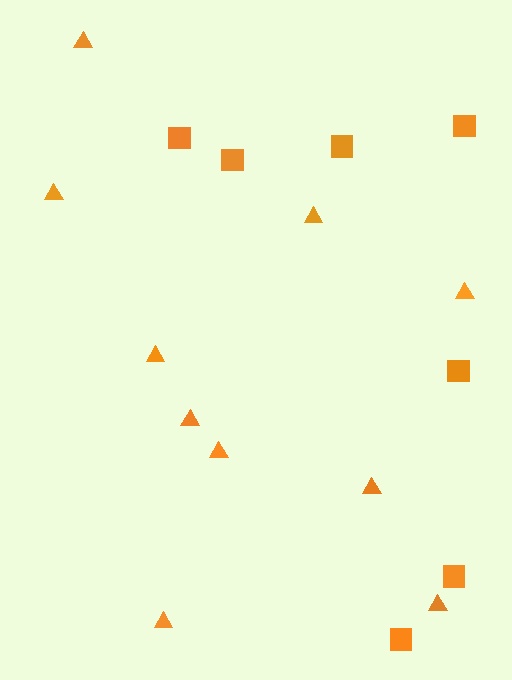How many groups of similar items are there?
There are 2 groups: one group of squares (7) and one group of triangles (10).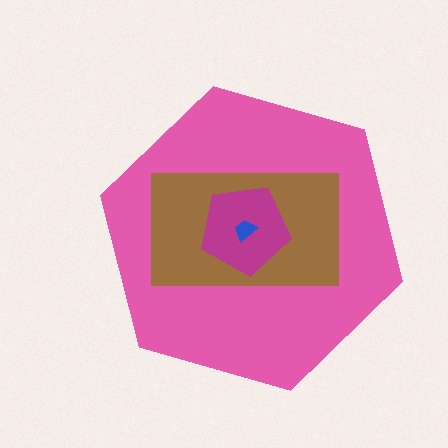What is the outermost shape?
The pink hexagon.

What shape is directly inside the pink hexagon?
The brown rectangle.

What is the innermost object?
The blue trapezoid.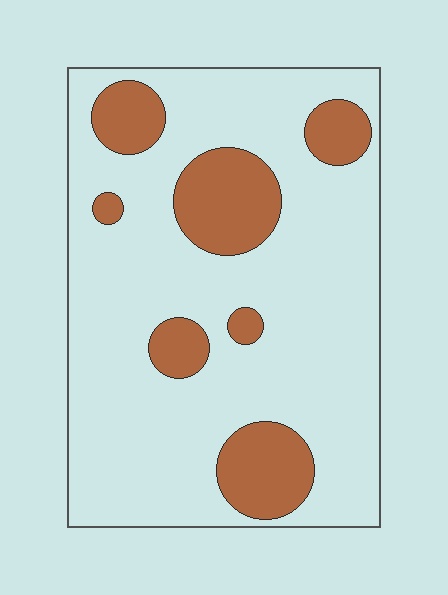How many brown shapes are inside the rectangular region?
7.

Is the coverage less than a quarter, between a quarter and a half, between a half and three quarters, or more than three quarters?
Less than a quarter.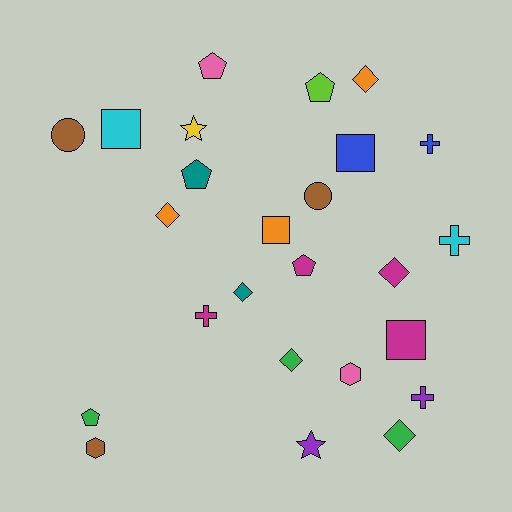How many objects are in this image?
There are 25 objects.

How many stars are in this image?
There are 2 stars.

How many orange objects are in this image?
There are 3 orange objects.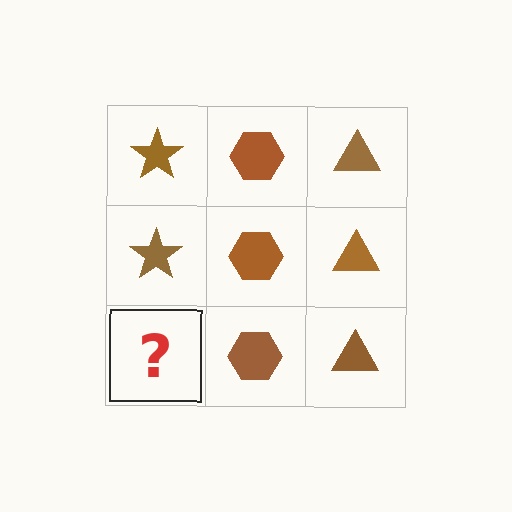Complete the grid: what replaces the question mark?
The question mark should be replaced with a brown star.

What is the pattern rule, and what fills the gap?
The rule is that each column has a consistent shape. The gap should be filled with a brown star.